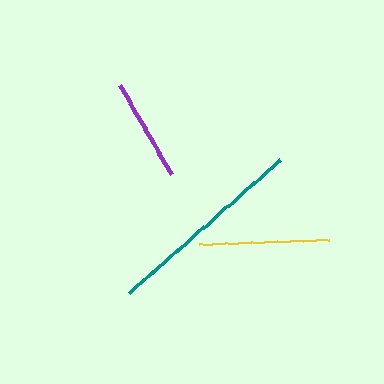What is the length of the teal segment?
The teal segment is approximately 202 pixels long.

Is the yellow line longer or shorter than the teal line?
The teal line is longer than the yellow line.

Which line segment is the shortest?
The purple line is the shortest at approximately 103 pixels.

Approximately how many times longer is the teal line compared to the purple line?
The teal line is approximately 2.0 times the length of the purple line.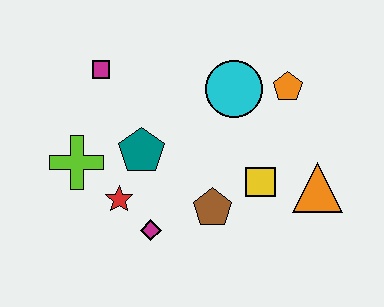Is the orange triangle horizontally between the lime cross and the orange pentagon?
No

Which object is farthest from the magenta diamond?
The orange pentagon is farthest from the magenta diamond.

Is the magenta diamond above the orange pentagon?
No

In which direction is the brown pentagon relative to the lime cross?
The brown pentagon is to the right of the lime cross.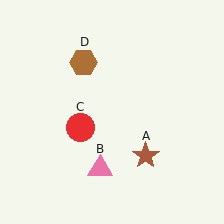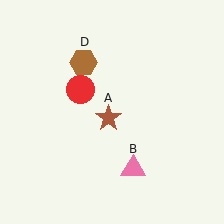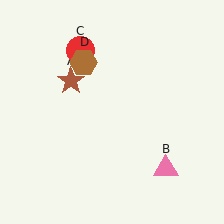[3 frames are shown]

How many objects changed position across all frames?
3 objects changed position: brown star (object A), pink triangle (object B), red circle (object C).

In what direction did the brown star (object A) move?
The brown star (object A) moved up and to the left.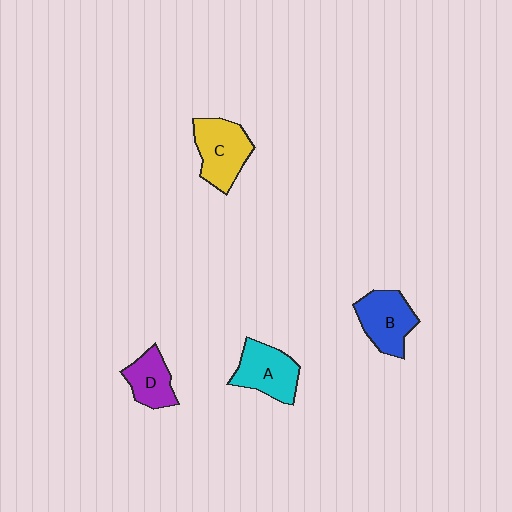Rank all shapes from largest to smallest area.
From largest to smallest: C (yellow), A (cyan), B (blue), D (purple).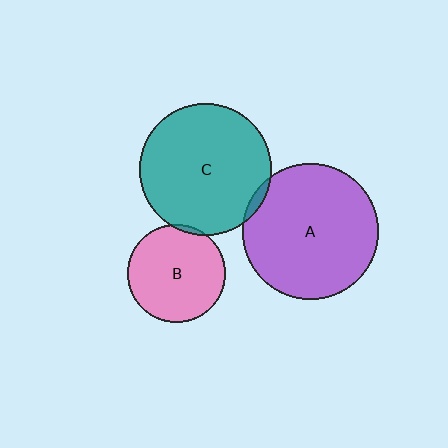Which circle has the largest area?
Circle A (purple).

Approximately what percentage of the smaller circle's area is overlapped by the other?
Approximately 5%.